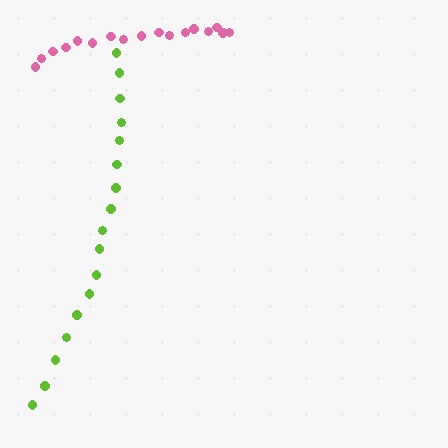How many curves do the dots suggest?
There are 2 distinct paths.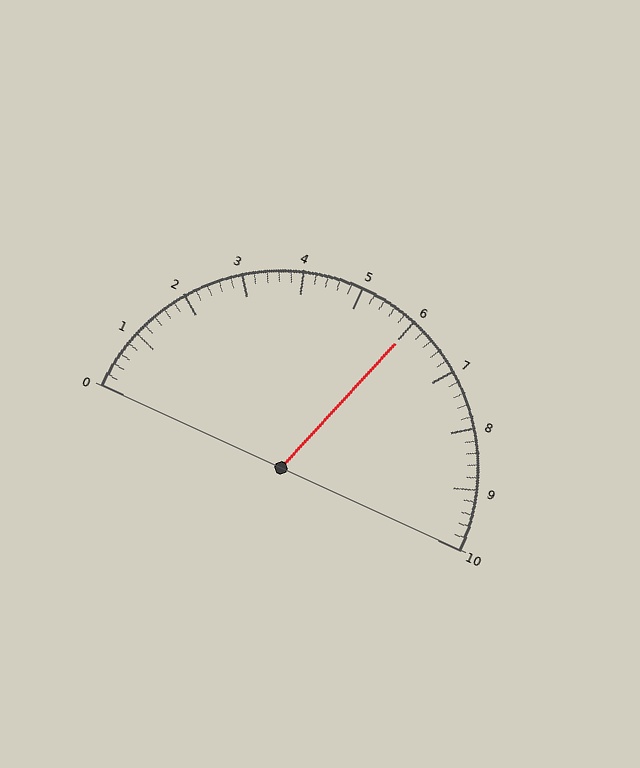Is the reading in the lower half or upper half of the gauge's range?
The reading is in the upper half of the range (0 to 10).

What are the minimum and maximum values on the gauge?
The gauge ranges from 0 to 10.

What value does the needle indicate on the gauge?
The needle indicates approximately 6.0.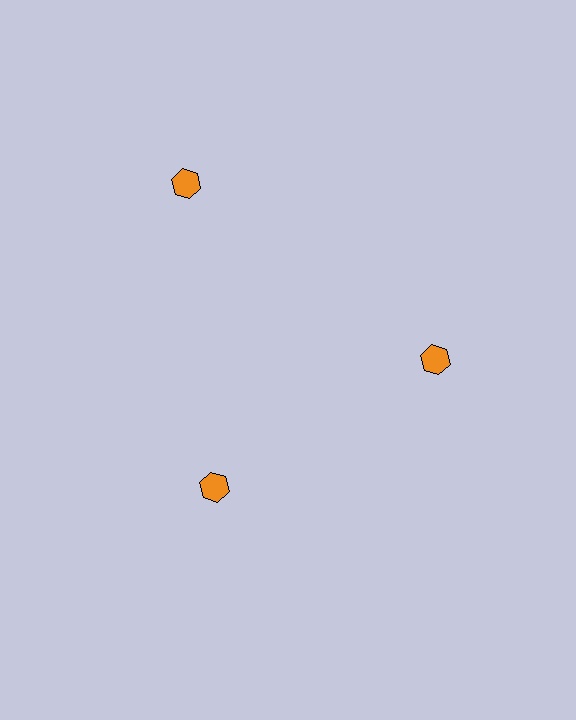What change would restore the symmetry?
The symmetry would be restored by moving it inward, back onto the ring so that all 3 hexagons sit at equal angles and equal distance from the center.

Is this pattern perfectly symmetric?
No. The 3 orange hexagons are arranged in a ring, but one element near the 11 o'clock position is pushed outward from the center, breaking the 3-fold rotational symmetry.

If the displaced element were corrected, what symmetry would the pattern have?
It would have 3-fold rotational symmetry — the pattern would map onto itself every 120 degrees.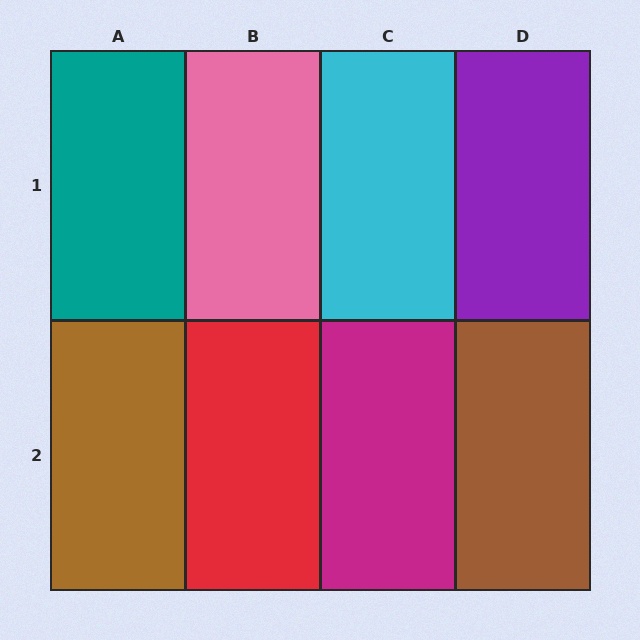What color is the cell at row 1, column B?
Pink.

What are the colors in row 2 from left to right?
Brown, red, magenta, brown.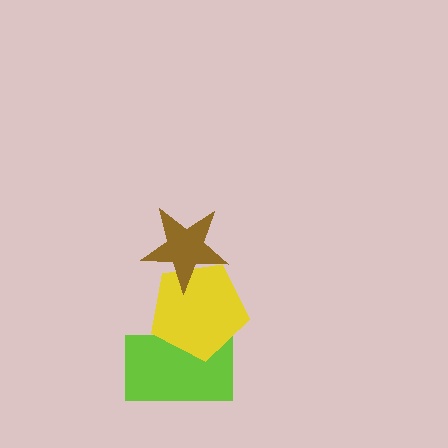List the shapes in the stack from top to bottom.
From top to bottom: the brown star, the yellow pentagon, the lime rectangle.